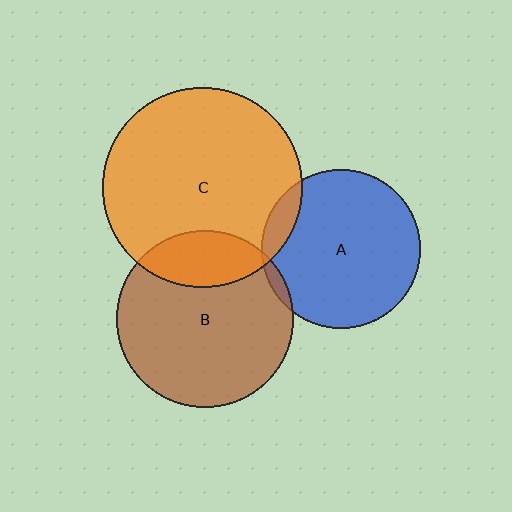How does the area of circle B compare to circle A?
Approximately 1.2 times.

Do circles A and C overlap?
Yes.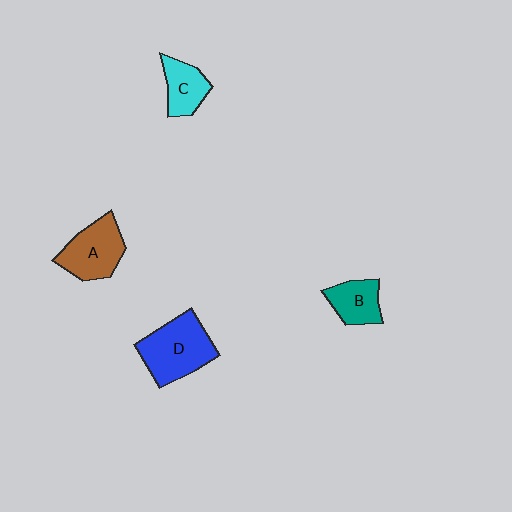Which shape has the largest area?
Shape D (blue).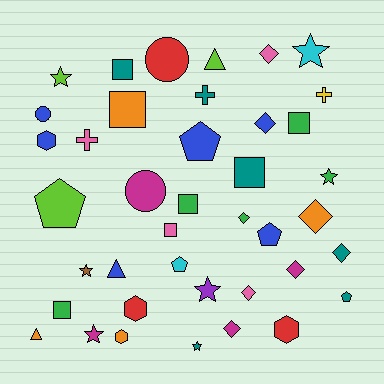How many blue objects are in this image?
There are 6 blue objects.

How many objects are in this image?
There are 40 objects.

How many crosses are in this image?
There are 3 crosses.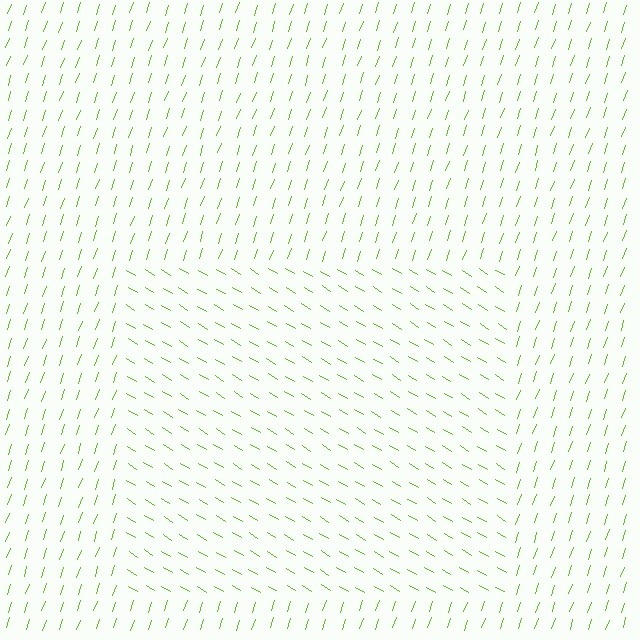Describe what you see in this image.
The image is filled with small lime line segments. A rectangle region in the image has lines oriented differently from the surrounding lines, creating a visible texture boundary.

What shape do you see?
I see a rectangle.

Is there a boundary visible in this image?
Yes, there is a texture boundary formed by a change in line orientation.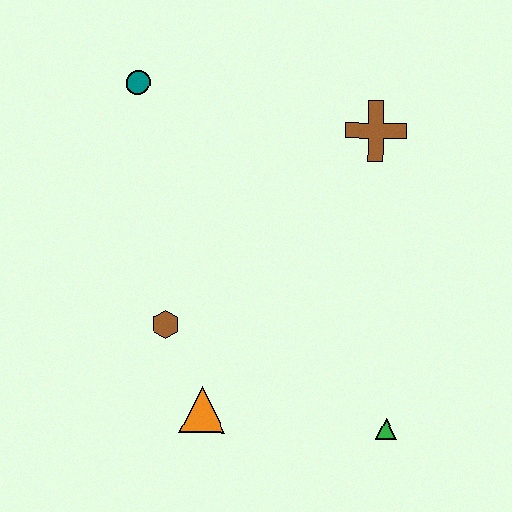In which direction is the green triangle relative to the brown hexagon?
The green triangle is to the right of the brown hexagon.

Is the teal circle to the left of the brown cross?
Yes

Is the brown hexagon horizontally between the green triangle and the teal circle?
Yes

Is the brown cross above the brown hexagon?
Yes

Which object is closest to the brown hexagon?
The orange triangle is closest to the brown hexagon.